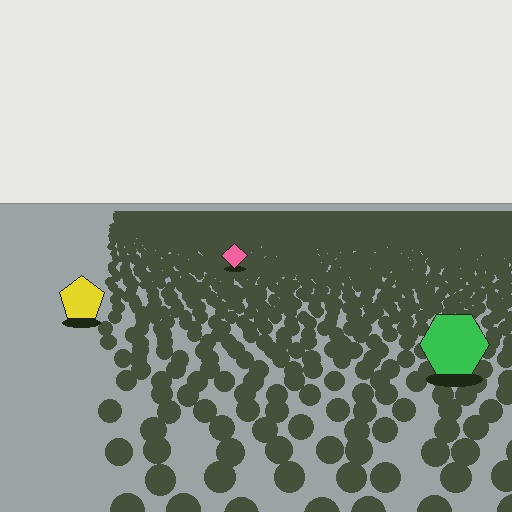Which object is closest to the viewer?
The green hexagon is closest. The texture marks near it are larger and more spread out.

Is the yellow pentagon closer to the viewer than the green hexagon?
No. The green hexagon is closer — you can tell from the texture gradient: the ground texture is coarser near it.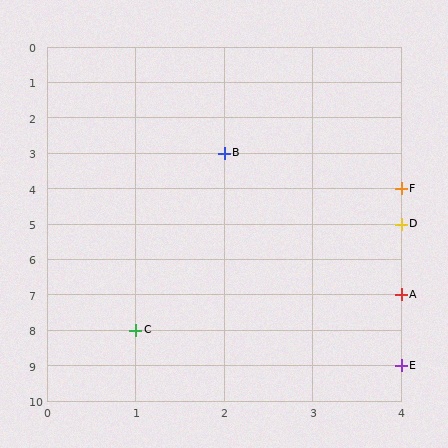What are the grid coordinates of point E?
Point E is at grid coordinates (4, 9).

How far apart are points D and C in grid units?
Points D and C are 3 columns and 3 rows apart (about 4.2 grid units diagonally).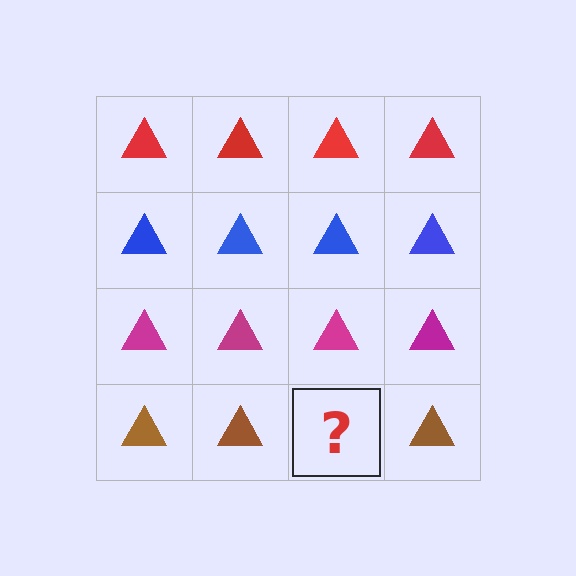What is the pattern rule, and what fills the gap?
The rule is that each row has a consistent color. The gap should be filled with a brown triangle.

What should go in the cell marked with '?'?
The missing cell should contain a brown triangle.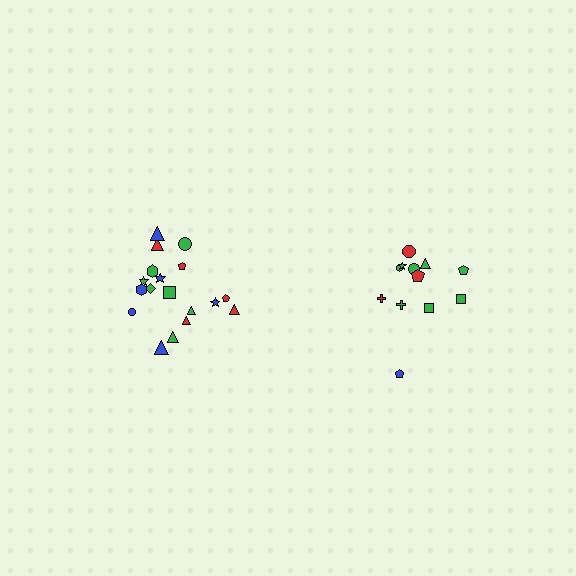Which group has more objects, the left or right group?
The left group.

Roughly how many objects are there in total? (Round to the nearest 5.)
Roughly 30 objects in total.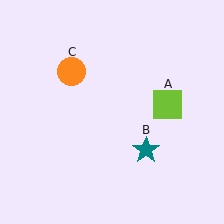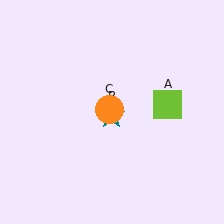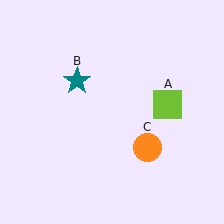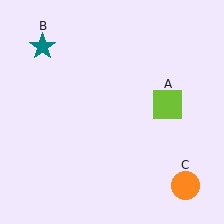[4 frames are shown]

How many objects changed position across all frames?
2 objects changed position: teal star (object B), orange circle (object C).